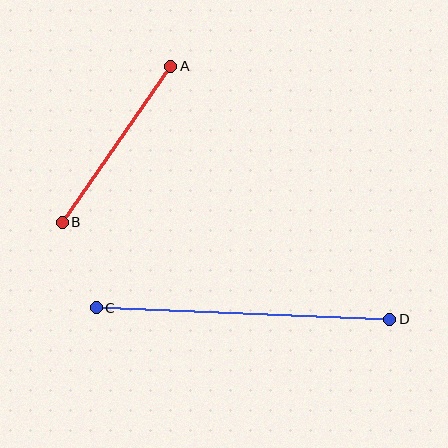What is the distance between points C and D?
The distance is approximately 294 pixels.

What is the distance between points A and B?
The distance is approximately 190 pixels.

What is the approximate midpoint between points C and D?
The midpoint is at approximately (243, 314) pixels.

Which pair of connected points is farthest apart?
Points C and D are farthest apart.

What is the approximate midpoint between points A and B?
The midpoint is at approximately (116, 144) pixels.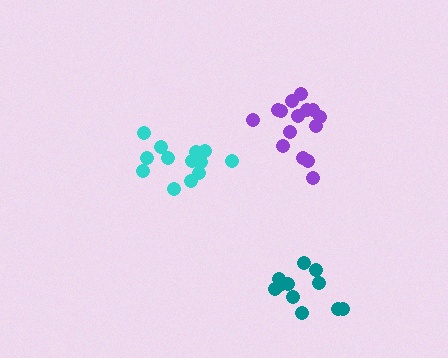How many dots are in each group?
Group 1: 15 dots, Group 2: 13 dots, Group 3: 11 dots (39 total).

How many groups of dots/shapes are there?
There are 3 groups.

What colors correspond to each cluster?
The clusters are colored: purple, cyan, teal.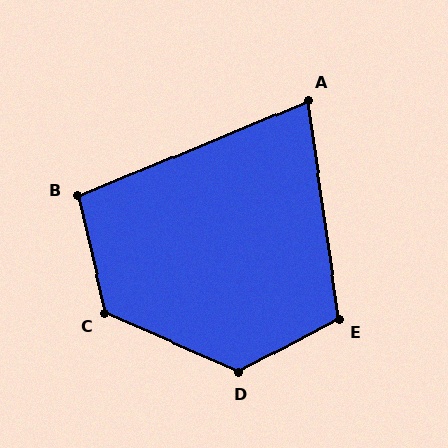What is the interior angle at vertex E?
Approximately 110 degrees (obtuse).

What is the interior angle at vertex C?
Approximately 127 degrees (obtuse).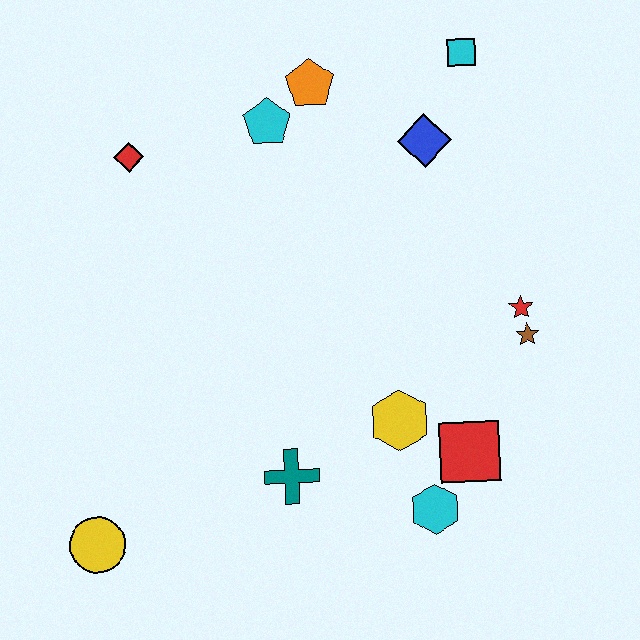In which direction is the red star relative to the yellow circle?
The red star is to the right of the yellow circle.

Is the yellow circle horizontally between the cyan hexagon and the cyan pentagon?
No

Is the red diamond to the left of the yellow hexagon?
Yes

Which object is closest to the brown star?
The red star is closest to the brown star.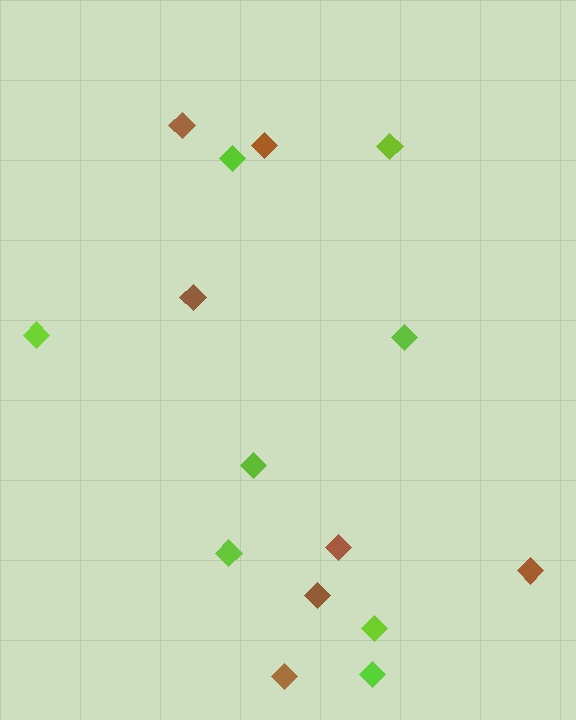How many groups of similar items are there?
There are 2 groups: one group of brown diamonds (7) and one group of lime diamonds (8).